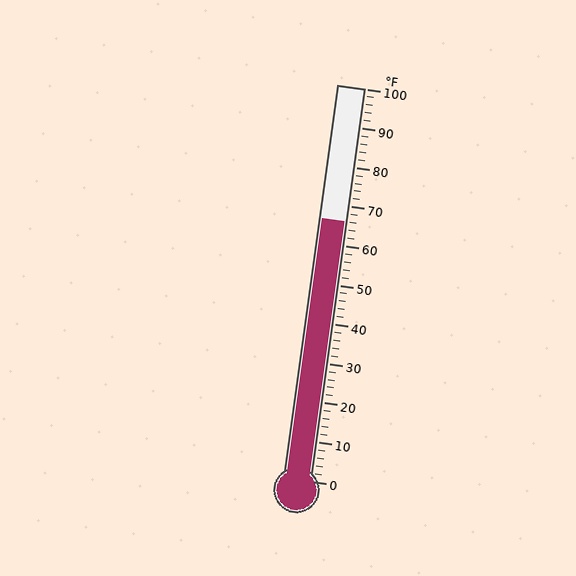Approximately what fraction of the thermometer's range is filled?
The thermometer is filled to approximately 65% of its range.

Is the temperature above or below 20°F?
The temperature is above 20°F.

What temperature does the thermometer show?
The thermometer shows approximately 66°F.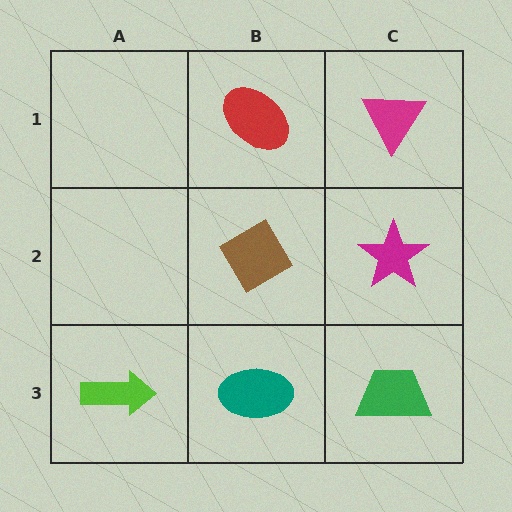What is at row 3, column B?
A teal ellipse.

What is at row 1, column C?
A magenta triangle.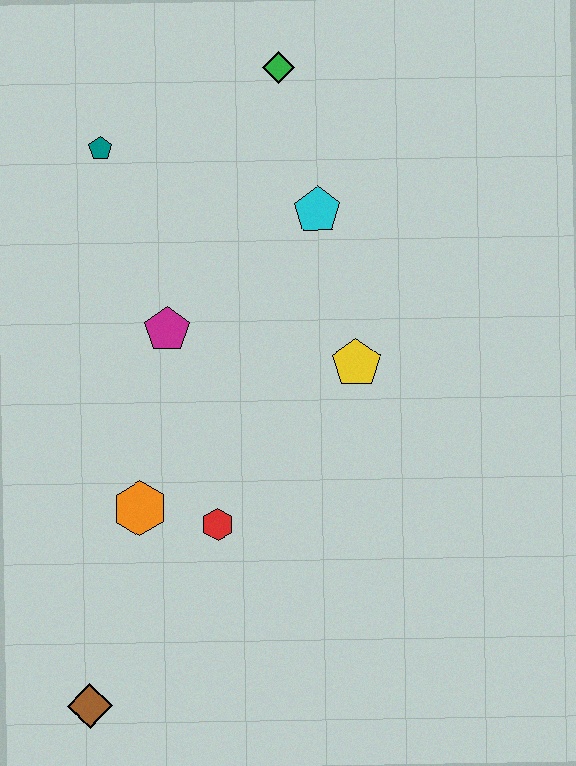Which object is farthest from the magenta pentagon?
The brown diamond is farthest from the magenta pentagon.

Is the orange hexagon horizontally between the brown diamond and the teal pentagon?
No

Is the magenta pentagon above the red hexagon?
Yes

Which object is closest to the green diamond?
The cyan pentagon is closest to the green diamond.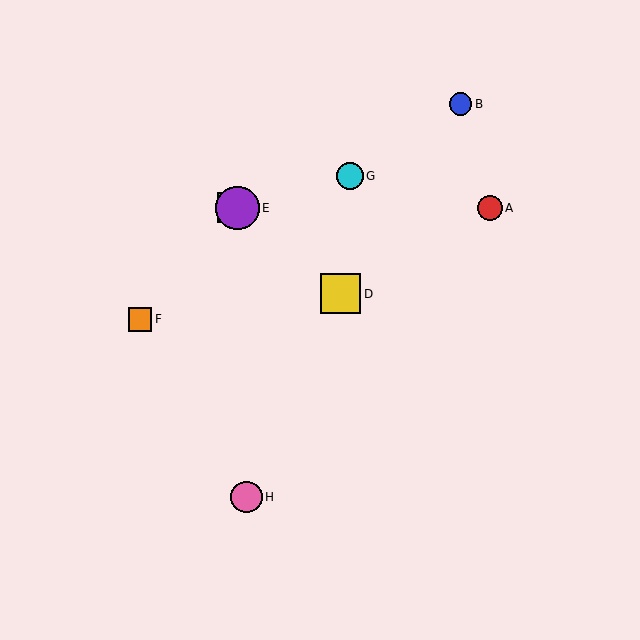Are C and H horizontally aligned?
No, C is at y≈208 and H is at y≈497.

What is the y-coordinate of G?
Object G is at y≈176.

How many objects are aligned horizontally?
3 objects (A, C, E) are aligned horizontally.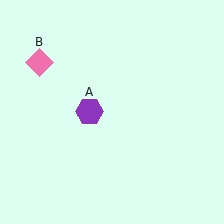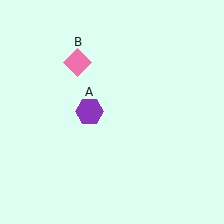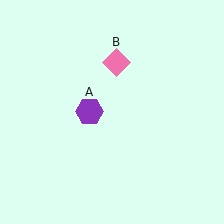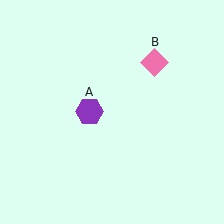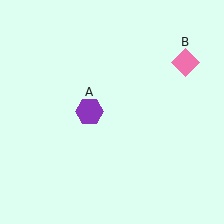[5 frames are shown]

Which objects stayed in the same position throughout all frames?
Purple hexagon (object A) remained stationary.